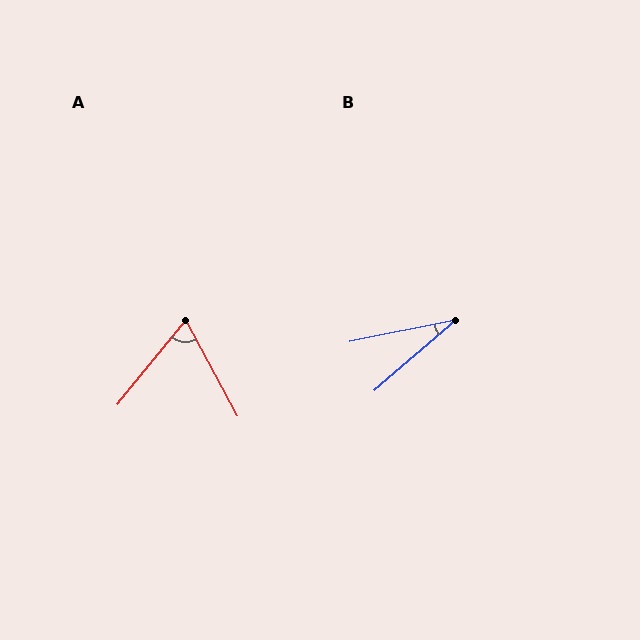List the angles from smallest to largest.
B (30°), A (68°).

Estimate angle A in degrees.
Approximately 68 degrees.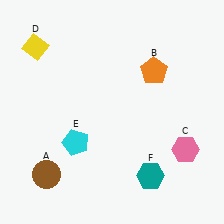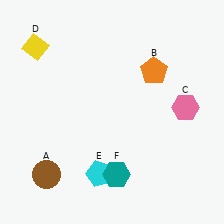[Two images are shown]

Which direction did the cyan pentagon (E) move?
The cyan pentagon (E) moved down.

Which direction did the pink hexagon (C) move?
The pink hexagon (C) moved up.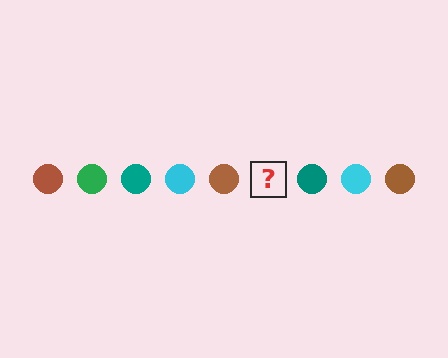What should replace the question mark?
The question mark should be replaced with a green circle.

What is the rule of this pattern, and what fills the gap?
The rule is that the pattern cycles through brown, green, teal, cyan circles. The gap should be filled with a green circle.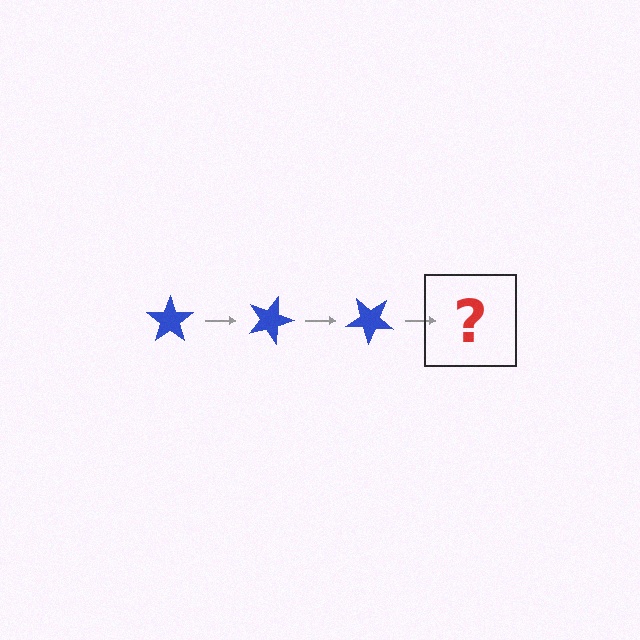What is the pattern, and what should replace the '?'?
The pattern is that the star rotates 20 degrees each step. The '?' should be a blue star rotated 60 degrees.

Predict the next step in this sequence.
The next step is a blue star rotated 60 degrees.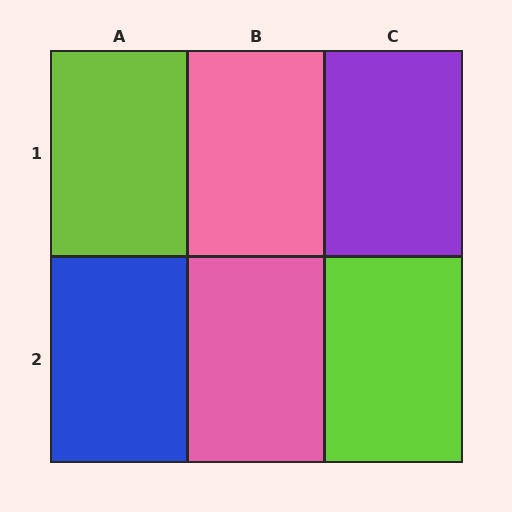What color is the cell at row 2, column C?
Lime.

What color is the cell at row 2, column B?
Pink.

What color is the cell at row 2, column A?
Blue.